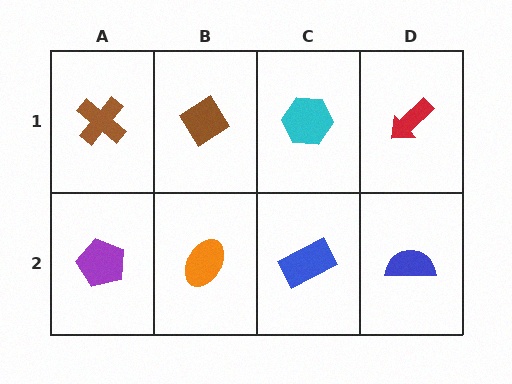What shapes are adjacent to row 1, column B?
An orange ellipse (row 2, column B), a brown cross (row 1, column A), a cyan hexagon (row 1, column C).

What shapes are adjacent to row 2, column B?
A brown diamond (row 1, column B), a purple pentagon (row 2, column A), a blue rectangle (row 2, column C).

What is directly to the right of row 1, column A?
A brown diamond.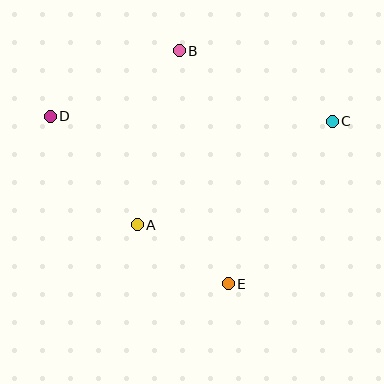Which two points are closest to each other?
Points A and E are closest to each other.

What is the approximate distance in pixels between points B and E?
The distance between B and E is approximately 238 pixels.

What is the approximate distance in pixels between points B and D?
The distance between B and D is approximately 145 pixels.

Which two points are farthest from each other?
Points C and D are farthest from each other.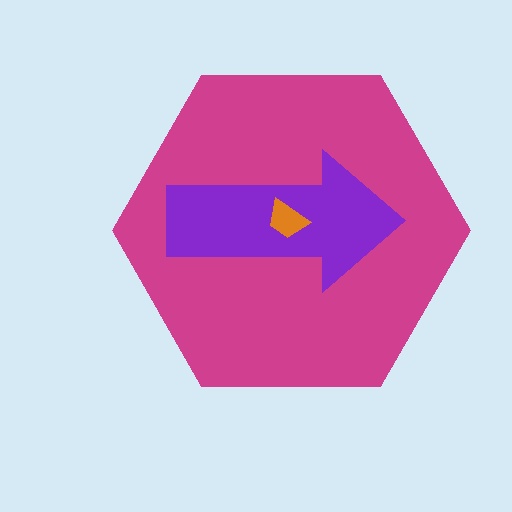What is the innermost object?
The orange trapezoid.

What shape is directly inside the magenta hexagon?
The purple arrow.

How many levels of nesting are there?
3.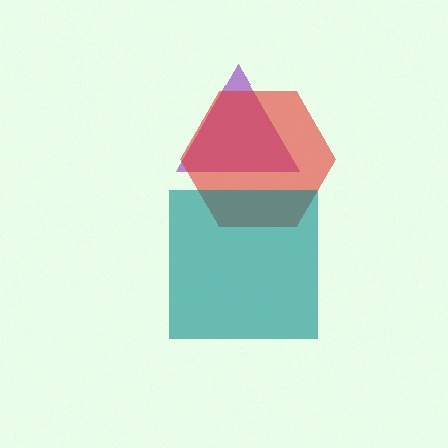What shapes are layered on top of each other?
The layered shapes are: a purple triangle, a red hexagon, a teal square.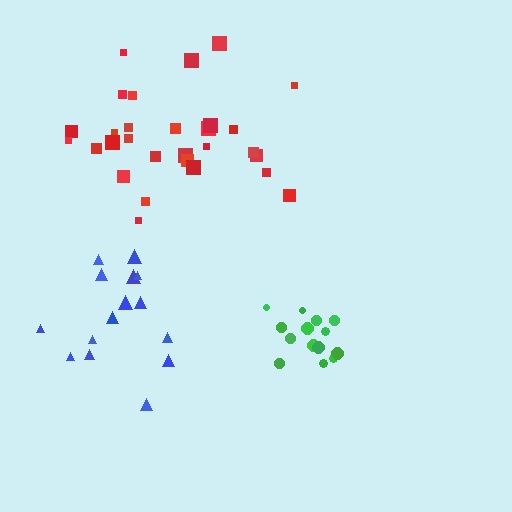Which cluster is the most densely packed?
Green.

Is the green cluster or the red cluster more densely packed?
Green.